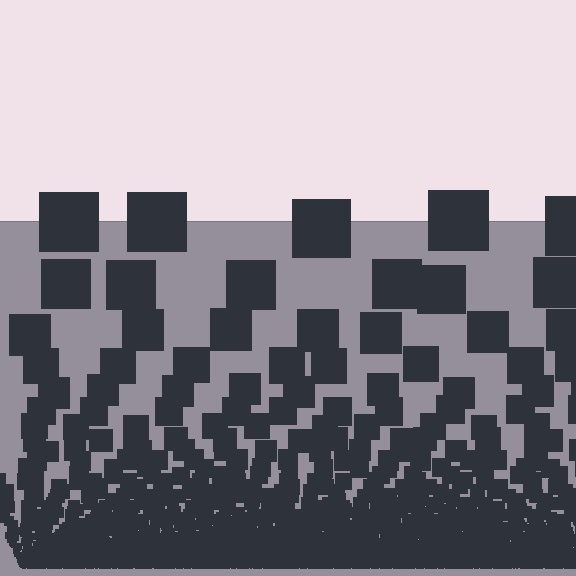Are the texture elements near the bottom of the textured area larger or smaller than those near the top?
Smaller. The gradient is inverted — elements near the bottom are smaller and denser.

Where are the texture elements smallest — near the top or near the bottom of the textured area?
Near the bottom.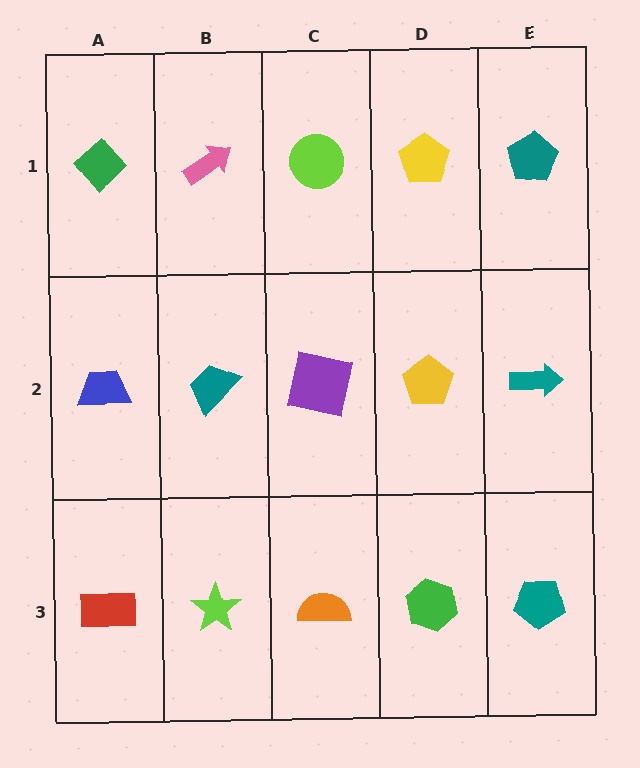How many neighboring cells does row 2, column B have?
4.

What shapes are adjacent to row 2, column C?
A lime circle (row 1, column C), an orange semicircle (row 3, column C), a teal trapezoid (row 2, column B), a yellow pentagon (row 2, column D).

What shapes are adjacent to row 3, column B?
A teal trapezoid (row 2, column B), a red rectangle (row 3, column A), an orange semicircle (row 3, column C).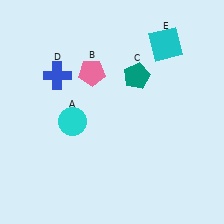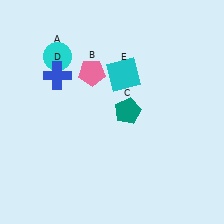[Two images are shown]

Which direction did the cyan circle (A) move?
The cyan circle (A) moved up.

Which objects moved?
The objects that moved are: the cyan circle (A), the teal pentagon (C), the cyan square (E).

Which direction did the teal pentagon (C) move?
The teal pentagon (C) moved down.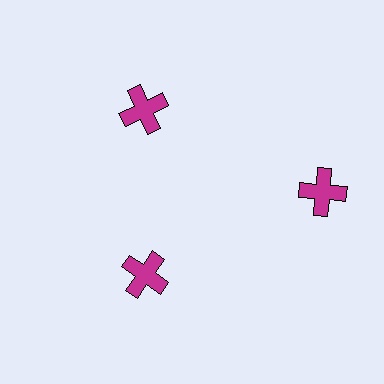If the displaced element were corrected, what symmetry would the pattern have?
It would have 3-fold rotational symmetry — the pattern would map onto itself every 120 degrees.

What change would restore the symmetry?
The symmetry would be restored by moving it inward, back onto the ring so that all 3 crosses sit at equal angles and equal distance from the center.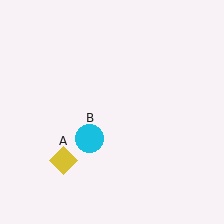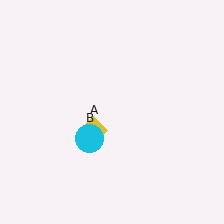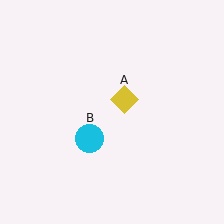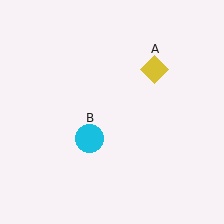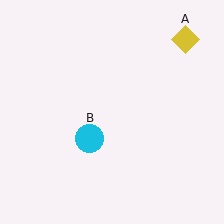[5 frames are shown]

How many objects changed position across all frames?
1 object changed position: yellow diamond (object A).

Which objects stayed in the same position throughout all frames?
Cyan circle (object B) remained stationary.